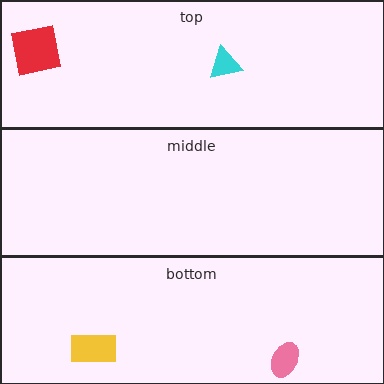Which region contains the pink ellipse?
The bottom region.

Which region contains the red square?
The top region.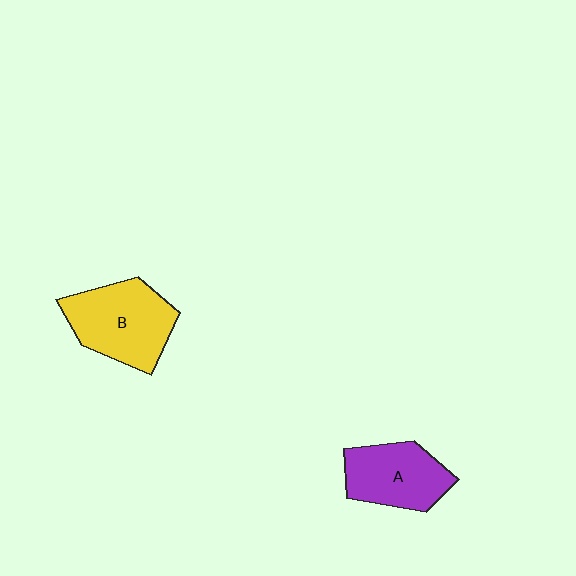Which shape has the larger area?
Shape B (yellow).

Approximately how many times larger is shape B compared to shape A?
Approximately 1.2 times.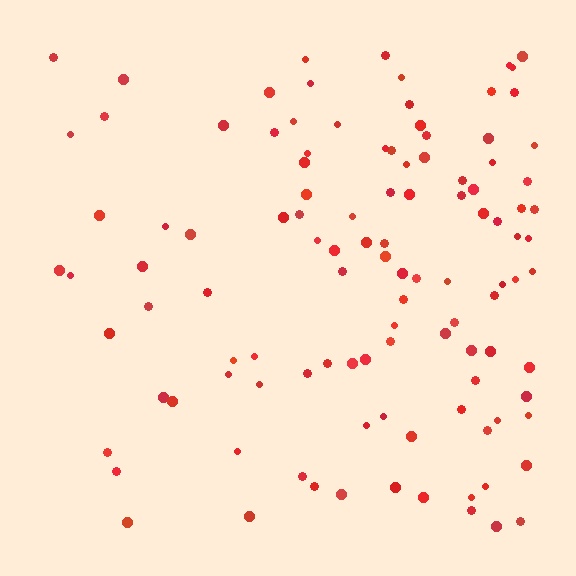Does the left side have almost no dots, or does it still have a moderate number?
Still a moderate number, just noticeably fewer than the right.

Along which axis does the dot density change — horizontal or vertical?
Horizontal.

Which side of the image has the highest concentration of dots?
The right.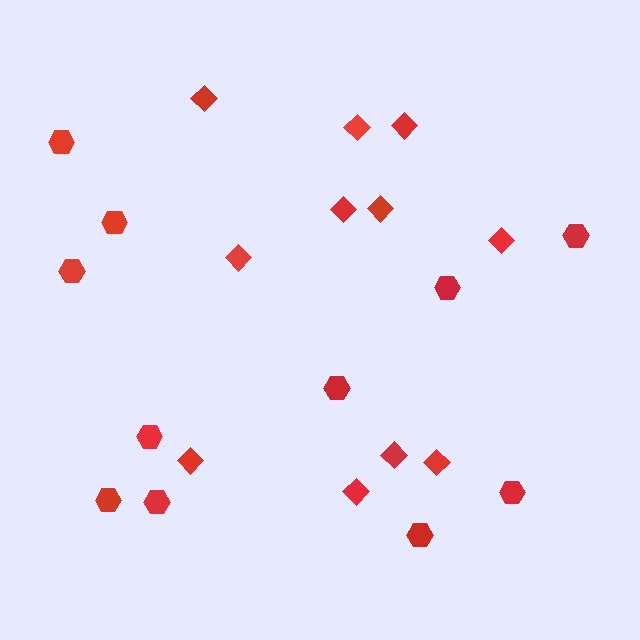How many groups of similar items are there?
There are 2 groups: one group of hexagons (11) and one group of diamonds (11).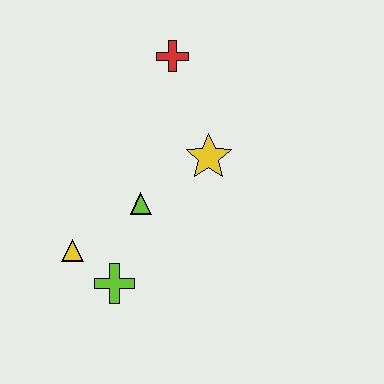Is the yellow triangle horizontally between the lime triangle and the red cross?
No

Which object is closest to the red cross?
The yellow star is closest to the red cross.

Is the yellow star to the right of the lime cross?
Yes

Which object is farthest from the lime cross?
The red cross is farthest from the lime cross.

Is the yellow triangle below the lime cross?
No